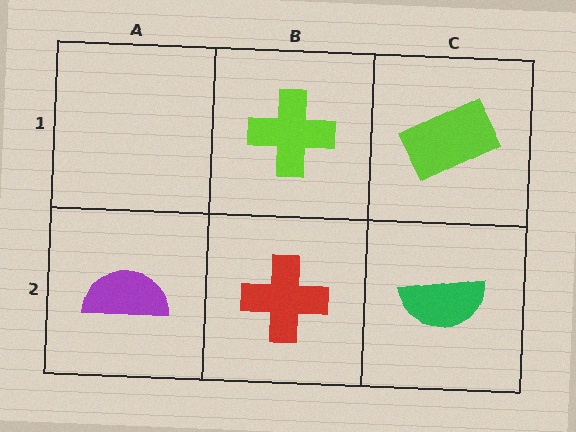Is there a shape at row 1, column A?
No, that cell is empty.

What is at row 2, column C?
A green semicircle.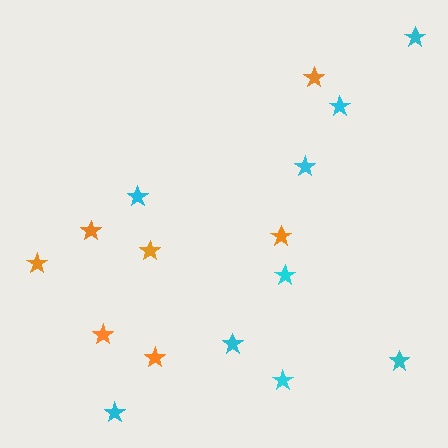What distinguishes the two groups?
There are 2 groups: one group of cyan stars (9) and one group of orange stars (7).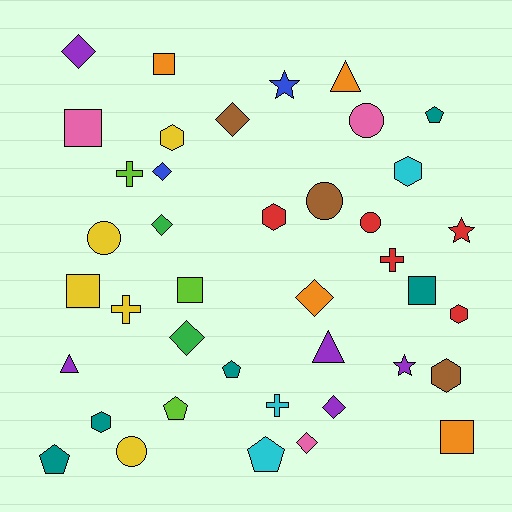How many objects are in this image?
There are 40 objects.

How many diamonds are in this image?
There are 8 diamonds.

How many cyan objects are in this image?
There are 3 cyan objects.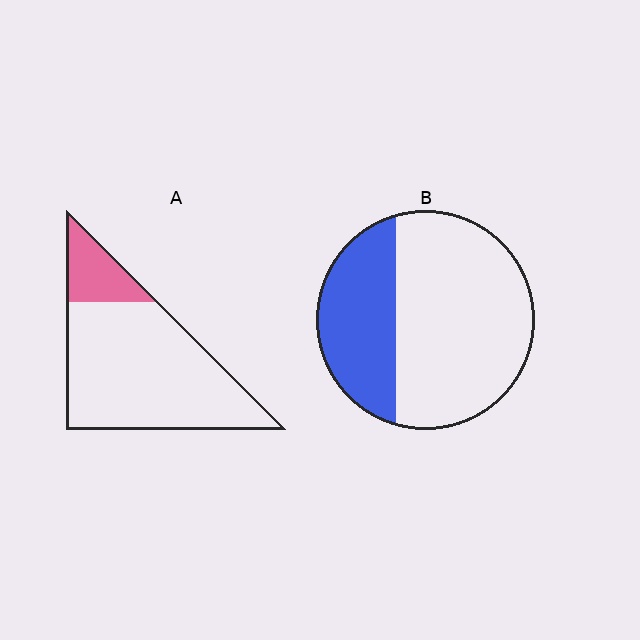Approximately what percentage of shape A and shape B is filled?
A is approximately 20% and B is approximately 35%.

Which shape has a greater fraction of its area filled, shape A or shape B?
Shape B.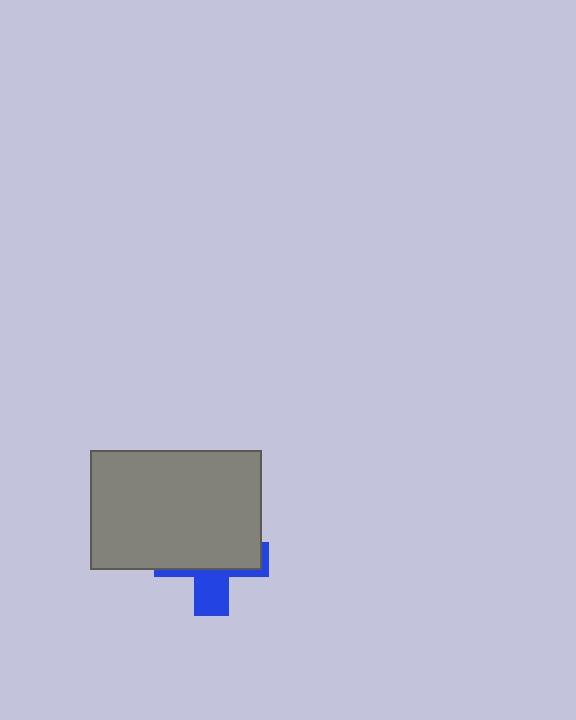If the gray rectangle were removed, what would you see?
You would see the complete blue cross.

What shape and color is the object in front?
The object in front is a gray rectangle.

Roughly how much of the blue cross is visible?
A small part of it is visible (roughly 36%).